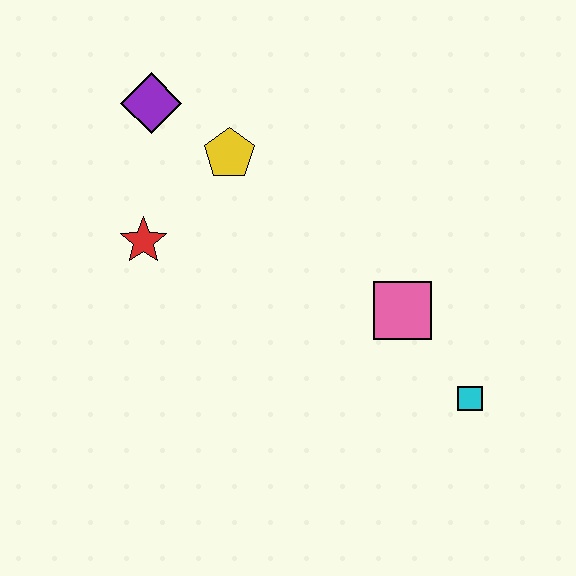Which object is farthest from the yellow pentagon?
The cyan square is farthest from the yellow pentagon.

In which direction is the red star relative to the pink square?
The red star is to the left of the pink square.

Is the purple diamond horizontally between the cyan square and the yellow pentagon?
No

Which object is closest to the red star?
The yellow pentagon is closest to the red star.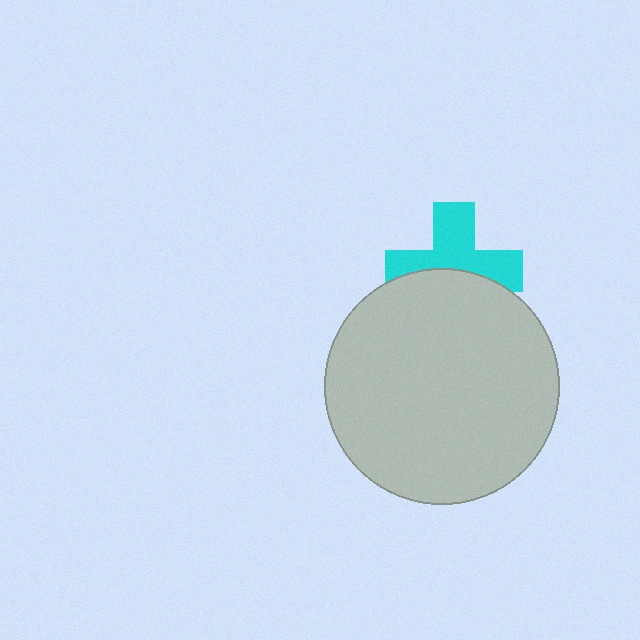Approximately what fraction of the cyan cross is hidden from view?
Roughly 43% of the cyan cross is hidden behind the light gray circle.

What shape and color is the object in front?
The object in front is a light gray circle.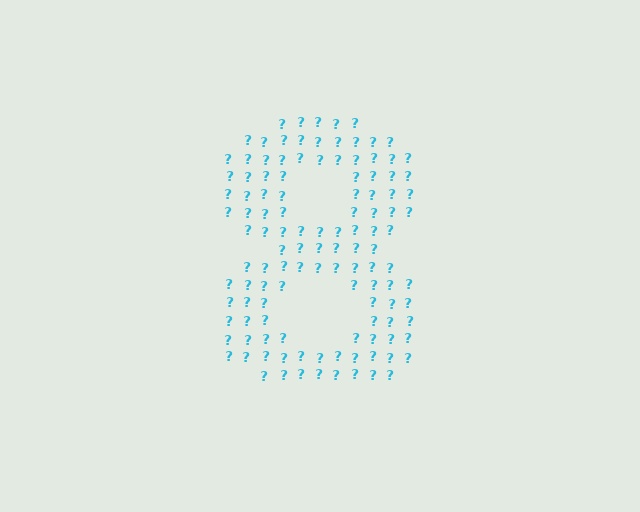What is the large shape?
The large shape is the digit 8.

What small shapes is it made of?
It is made of small question marks.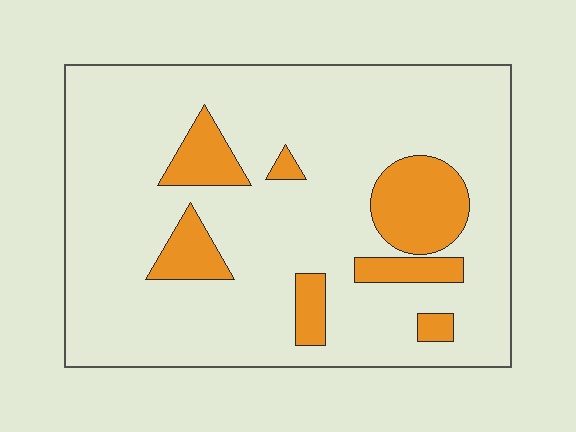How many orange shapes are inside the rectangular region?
7.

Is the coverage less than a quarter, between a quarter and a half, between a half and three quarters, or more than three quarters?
Less than a quarter.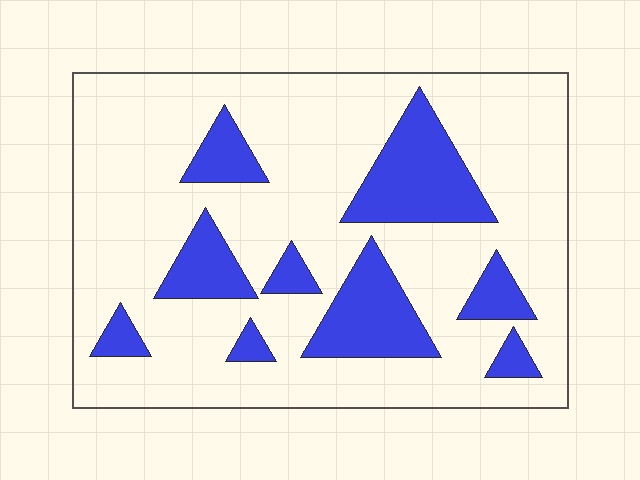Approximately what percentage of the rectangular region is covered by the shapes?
Approximately 20%.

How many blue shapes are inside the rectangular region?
9.